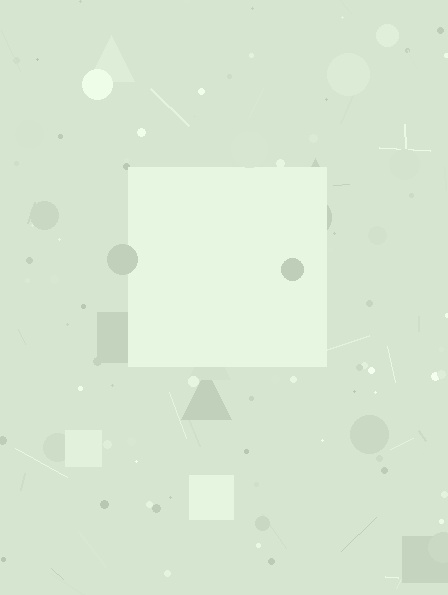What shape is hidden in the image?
A square is hidden in the image.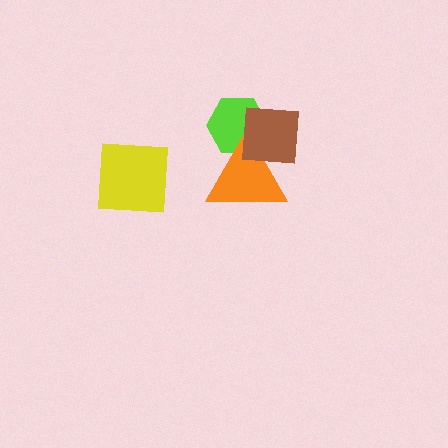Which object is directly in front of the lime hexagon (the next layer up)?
The orange triangle is directly in front of the lime hexagon.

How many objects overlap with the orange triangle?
2 objects overlap with the orange triangle.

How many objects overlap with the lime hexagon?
2 objects overlap with the lime hexagon.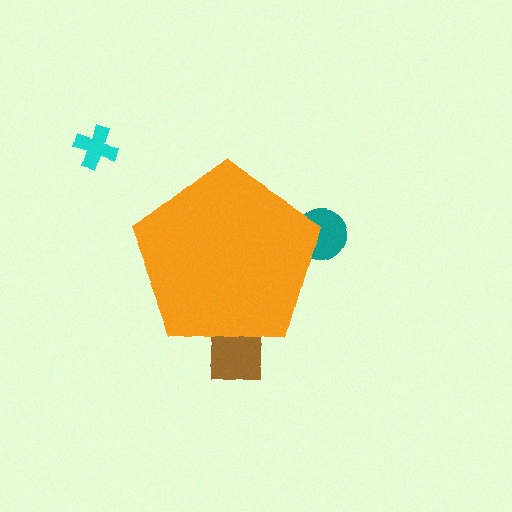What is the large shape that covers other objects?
An orange pentagon.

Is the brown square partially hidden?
Yes, the brown square is partially hidden behind the orange pentagon.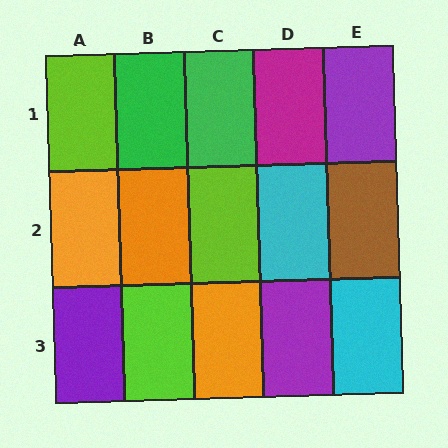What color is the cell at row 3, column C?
Orange.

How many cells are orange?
3 cells are orange.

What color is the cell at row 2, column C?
Lime.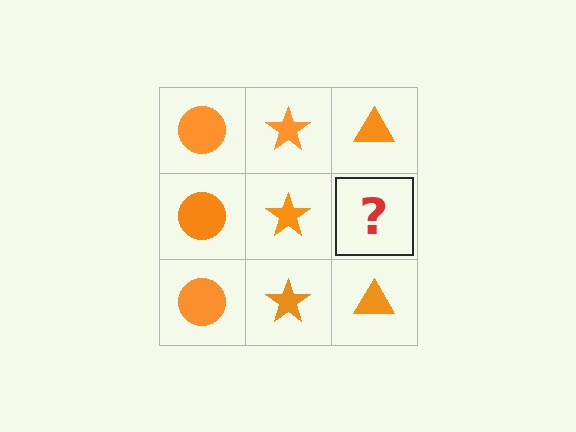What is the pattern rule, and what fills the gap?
The rule is that each column has a consistent shape. The gap should be filled with an orange triangle.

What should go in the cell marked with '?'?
The missing cell should contain an orange triangle.